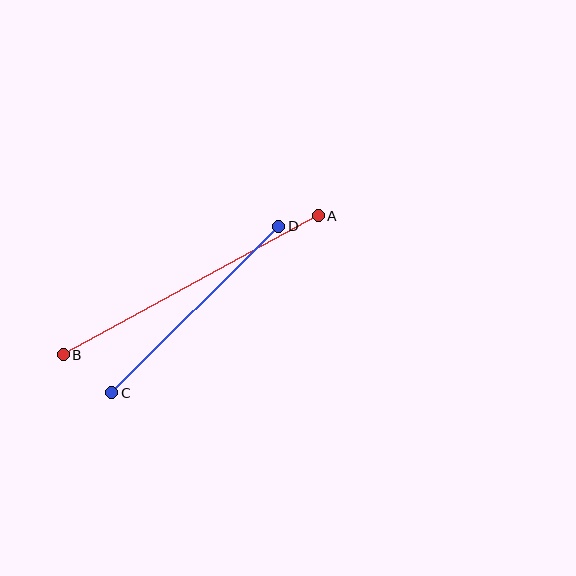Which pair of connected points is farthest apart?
Points A and B are farthest apart.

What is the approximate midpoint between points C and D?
The midpoint is at approximately (195, 309) pixels.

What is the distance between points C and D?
The distance is approximately 236 pixels.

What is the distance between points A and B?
The distance is approximately 290 pixels.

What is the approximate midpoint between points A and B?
The midpoint is at approximately (191, 285) pixels.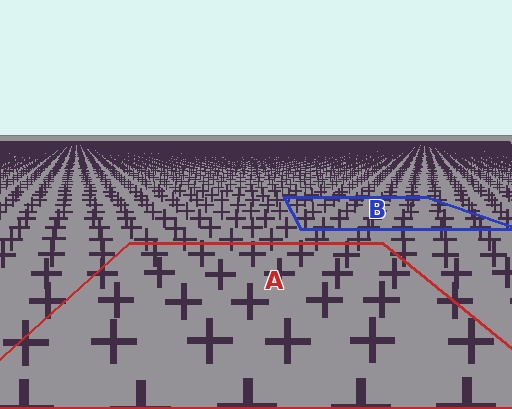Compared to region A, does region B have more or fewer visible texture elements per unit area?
Region B has more texture elements per unit area — they are packed more densely because it is farther away.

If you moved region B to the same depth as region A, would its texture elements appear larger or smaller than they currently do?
They would appear larger. At a closer depth, the same texture elements are projected at a bigger on-screen size.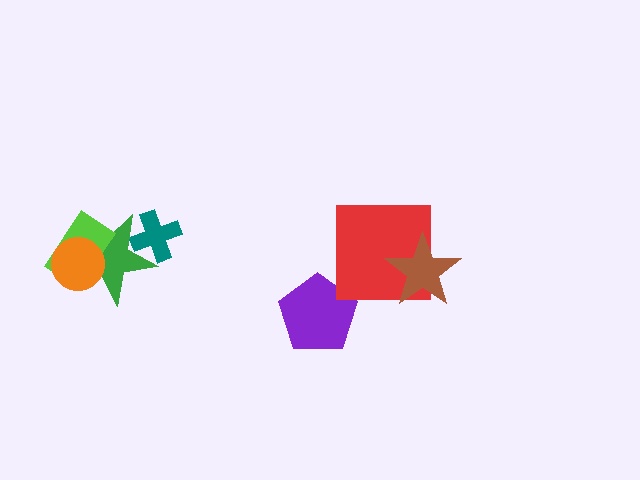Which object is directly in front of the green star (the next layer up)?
The lime rectangle is directly in front of the green star.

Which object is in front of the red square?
The brown star is in front of the red square.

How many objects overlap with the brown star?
1 object overlaps with the brown star.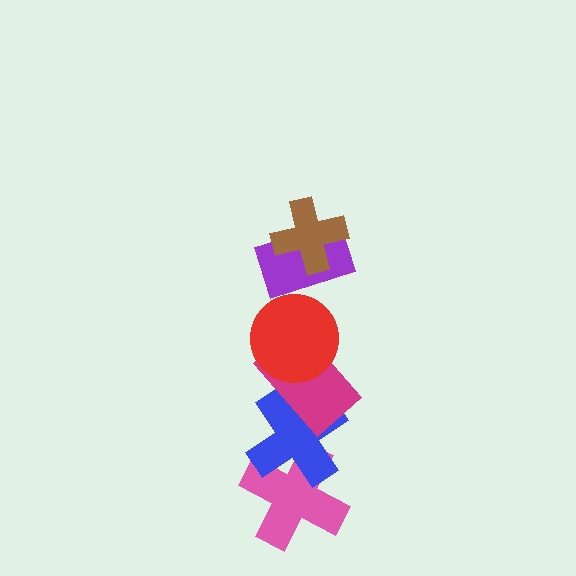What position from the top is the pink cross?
The pink cross is 6th from the top.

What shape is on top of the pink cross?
The blue cross is on top of the pink cross.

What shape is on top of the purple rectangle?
The brown cross is on top of the purple rectangle.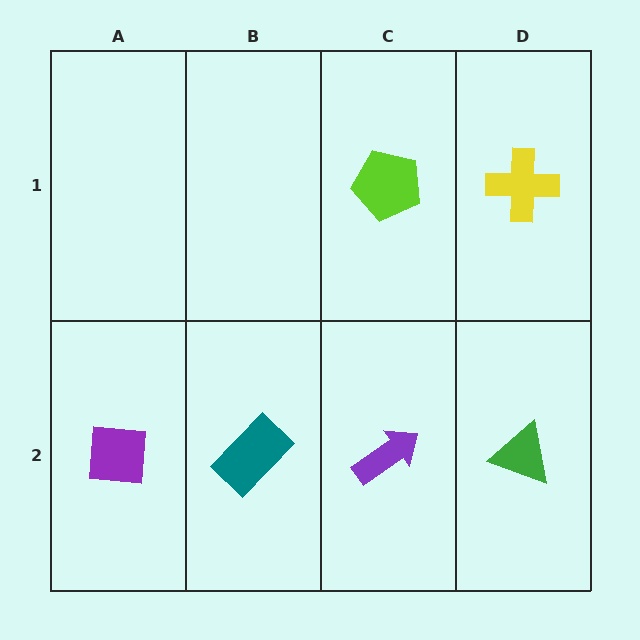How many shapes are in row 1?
2 shapes.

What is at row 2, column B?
A teal rectangle.